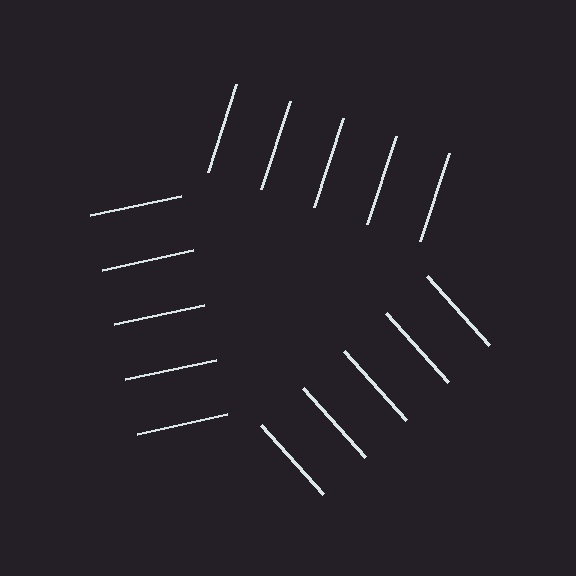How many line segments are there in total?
15 — 5 along each of the 3 edges.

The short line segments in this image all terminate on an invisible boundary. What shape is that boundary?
An illusory triangle — the line segments terminate on its edges but no continuous stroke is drawn.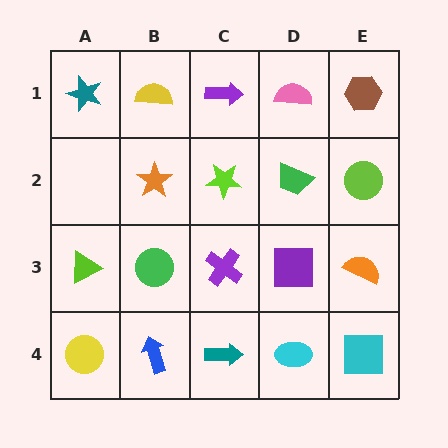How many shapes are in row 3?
5 shapes.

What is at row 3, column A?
A lime triangle.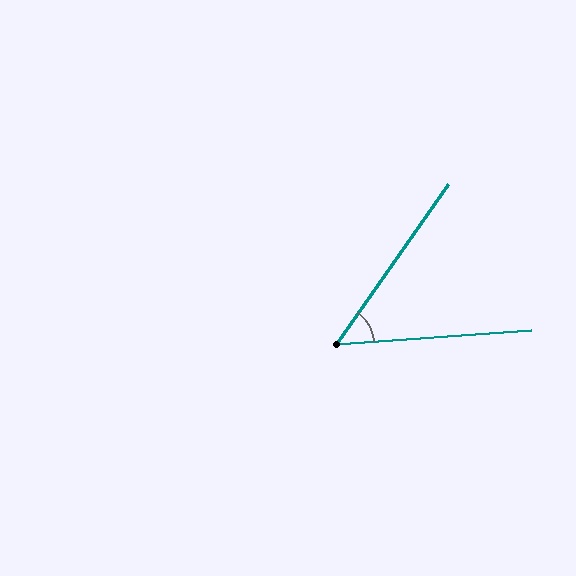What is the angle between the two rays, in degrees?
Approximately 51 degrees.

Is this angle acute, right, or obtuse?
It is acute.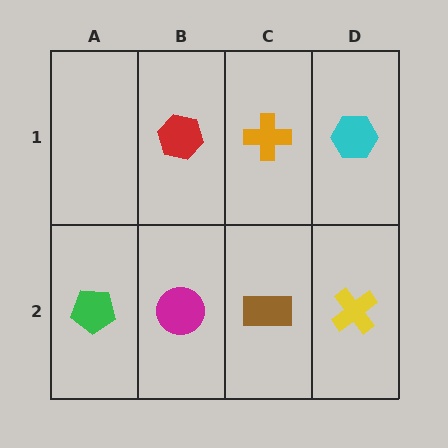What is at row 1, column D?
A cyan hexagon.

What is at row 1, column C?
An orange cross.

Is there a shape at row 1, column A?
No, that cell is empty.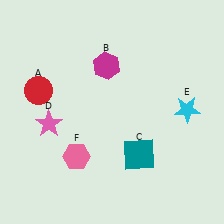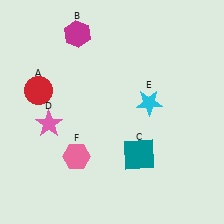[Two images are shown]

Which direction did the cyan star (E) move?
The cyan star (E) moved left.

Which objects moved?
The objects that moved are: the magenta hexagon (B), the cyan star (E).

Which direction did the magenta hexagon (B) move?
The magenta hexagon (B) moved up.